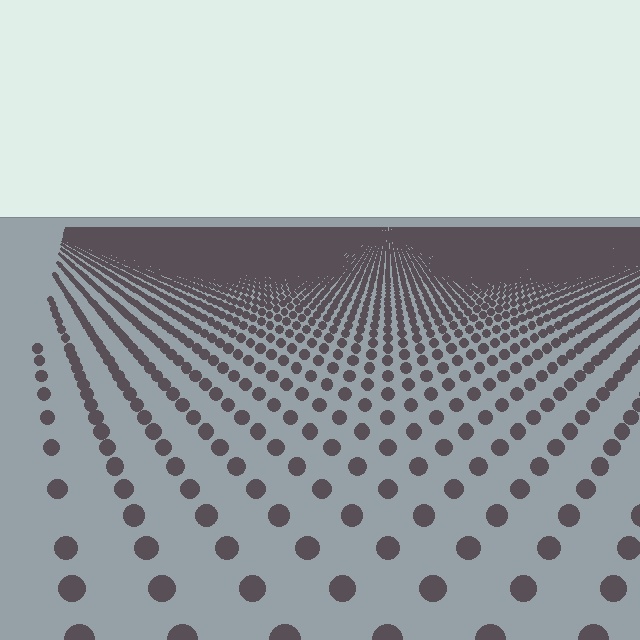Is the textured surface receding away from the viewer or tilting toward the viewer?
The surface is receding away from the viewer. Texture elements get smaller and denser toward the top.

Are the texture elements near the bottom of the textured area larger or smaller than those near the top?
Larger. Near the bottom, elements are closer to the viewer and appear at a bigger on-screen size.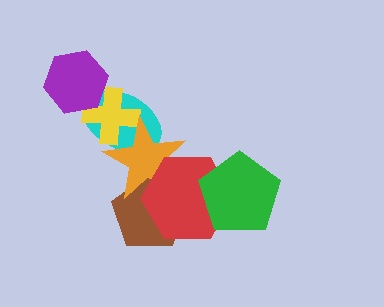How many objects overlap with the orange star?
4 objects overlap with the orange star.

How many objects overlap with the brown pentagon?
2 objects overlap with the brown pentagon.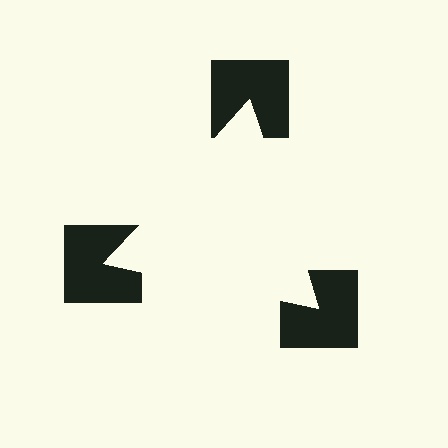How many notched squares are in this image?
There are 3 — one at each vertex of the illusory triangle.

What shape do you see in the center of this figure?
An illusory triangle — its edges are inferred from the aligned wedge cuts in the notched squares, not physically drawn.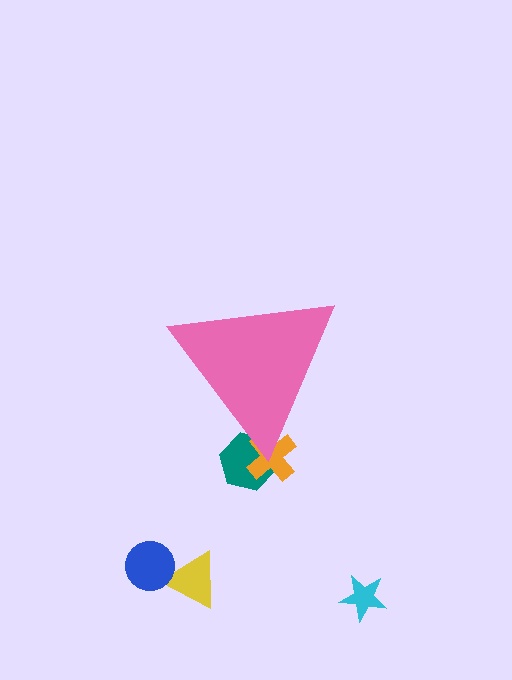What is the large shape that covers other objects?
A pink triangle.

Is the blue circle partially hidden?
No, the blue circle is fully visible.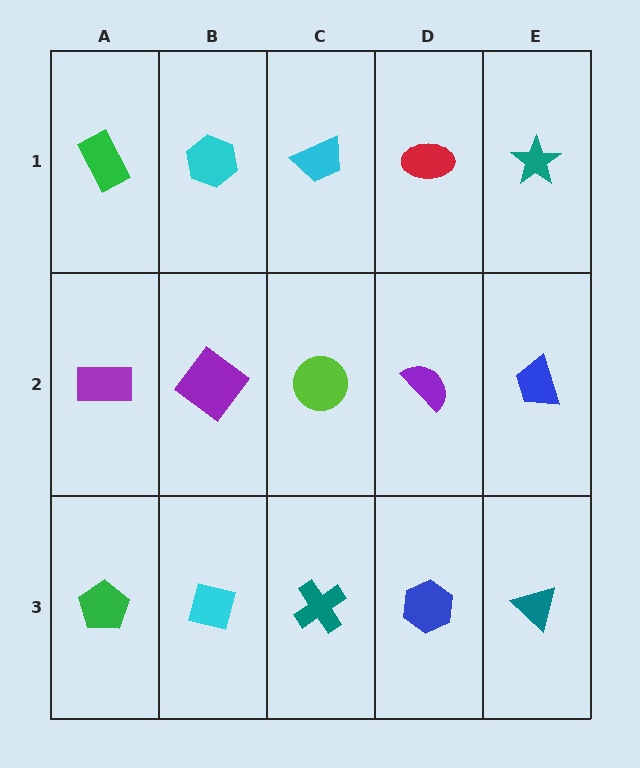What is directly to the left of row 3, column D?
A teal cross.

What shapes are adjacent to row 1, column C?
A lime circle (row 2, column C), a cyan hexagon (row 1, column B), a red ellipse (row 1, column D).